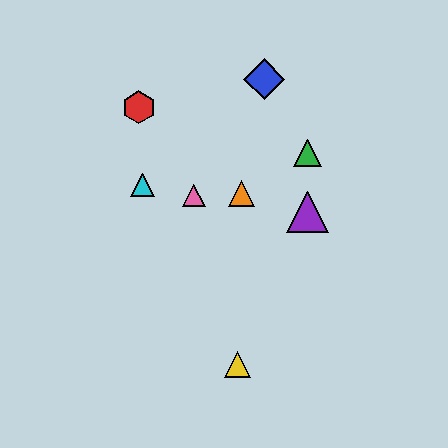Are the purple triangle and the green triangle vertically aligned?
Yes, both are at x≈308.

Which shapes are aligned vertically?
The green triangle, the purple triangle are aligned vertically.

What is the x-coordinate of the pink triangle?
The pink triangle is at x≈194.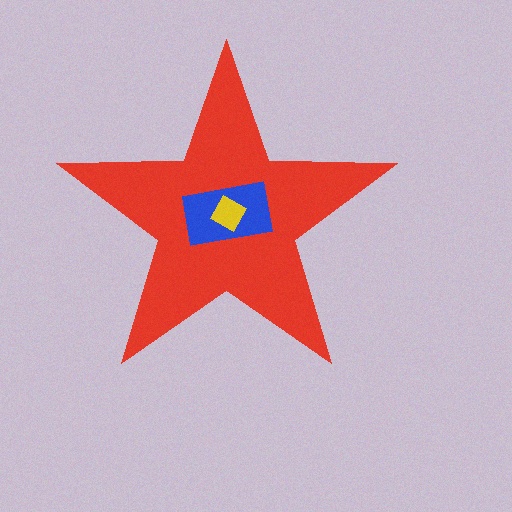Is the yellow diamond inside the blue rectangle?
Yes.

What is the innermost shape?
The yellow diamond.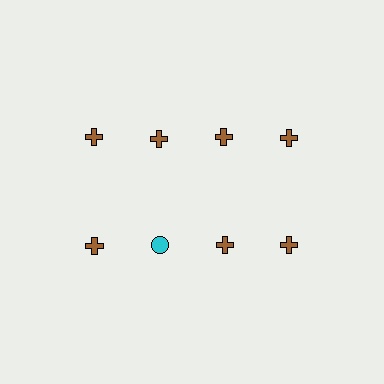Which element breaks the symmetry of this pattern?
The cyan circle in the second row, second from left column breaks the symmetry. All other shapes are brown crosses.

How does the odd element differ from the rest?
It differs in both color (cyan instead of brown) and shape (circle instead of cross).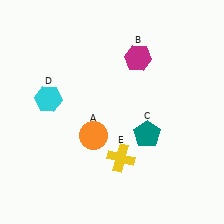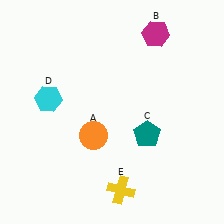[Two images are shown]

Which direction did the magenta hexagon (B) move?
The magenta hexagon (B) moved up.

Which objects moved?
The objects that moved are: the magenta hexagon (B), the yellow cross (E).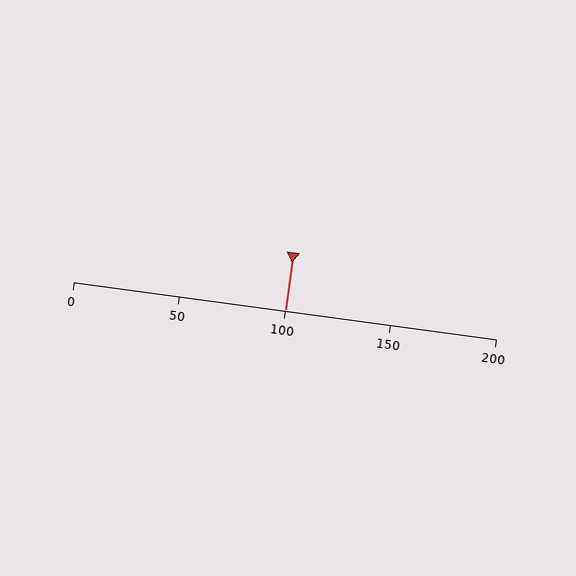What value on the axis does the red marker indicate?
The marker indicates approximately 100.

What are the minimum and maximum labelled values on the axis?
The axis runs from 0 to 200.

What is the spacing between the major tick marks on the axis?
The major ticks are spaced 50 apart.